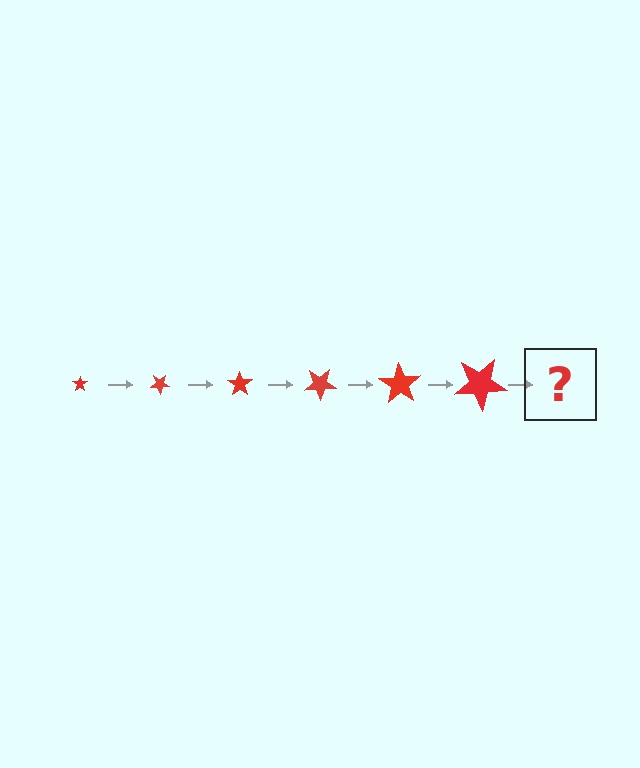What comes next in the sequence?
The next element should be a star, larger than the previous one and rotated 210 degrees from the start.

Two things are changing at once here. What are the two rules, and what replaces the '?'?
The two rules are that the star grows larger each step and it rotates 35 degrees each step. The '?' should be a star, larger than the previous one and rotated 210 degrees from the start.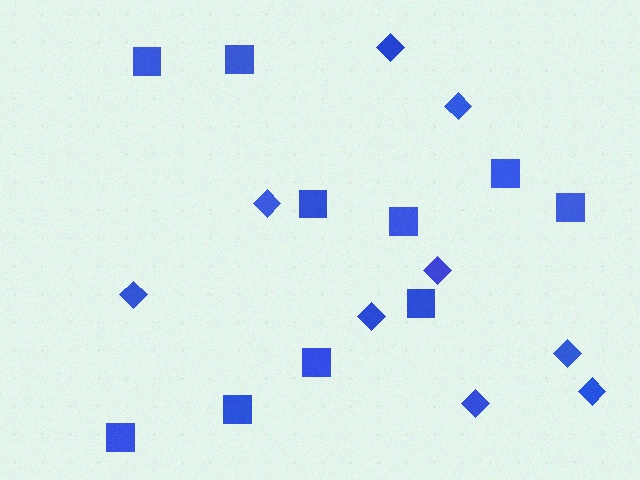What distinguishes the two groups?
There are 2 groups: one group of squares (10) and one group of diamonds (9).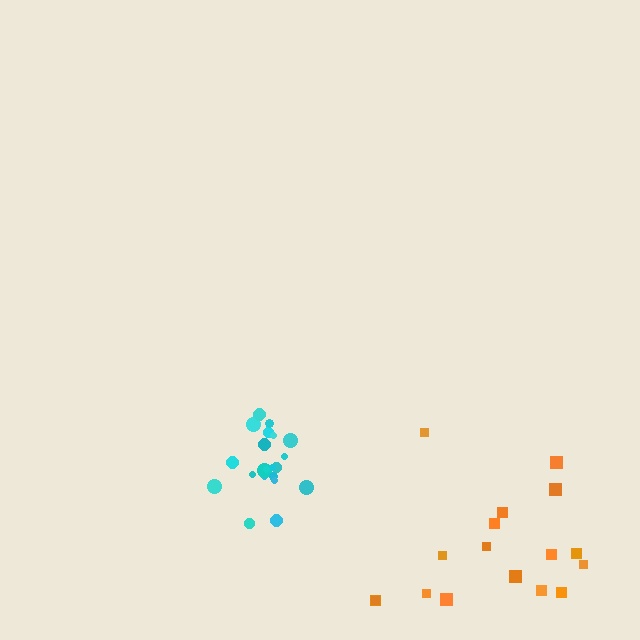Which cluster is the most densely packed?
Cyan.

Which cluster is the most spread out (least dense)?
Orange.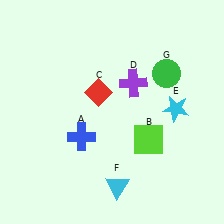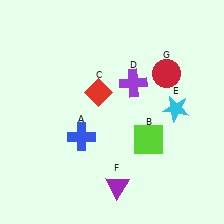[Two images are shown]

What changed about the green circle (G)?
In Image 1, G is green. In Image 2, it changed to red.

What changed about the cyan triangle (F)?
In Image 1, F is cyan. In Image 2, it changed to purple.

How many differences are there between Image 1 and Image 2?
There are 2 differences between the two images.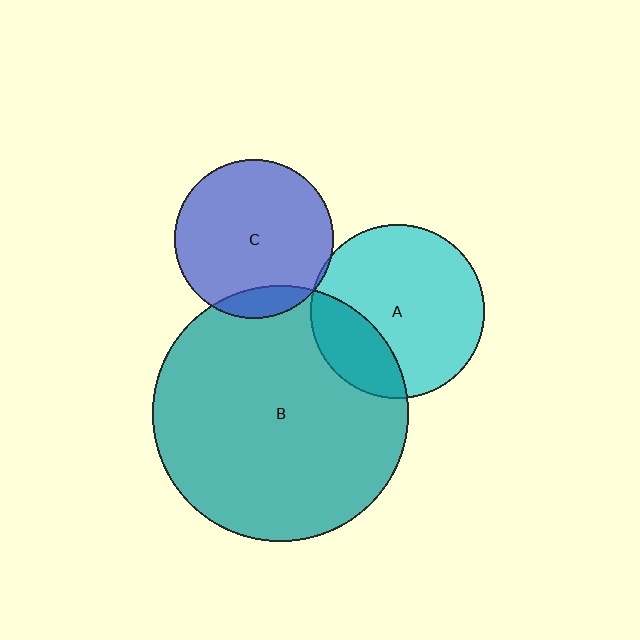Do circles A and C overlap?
Yes.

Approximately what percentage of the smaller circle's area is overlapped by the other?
Approximately 5%.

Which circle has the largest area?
Circle B (teal).